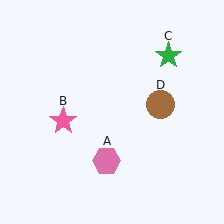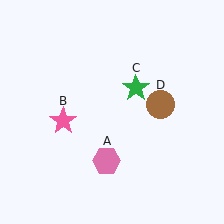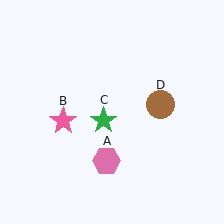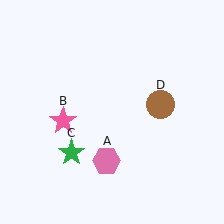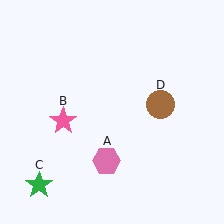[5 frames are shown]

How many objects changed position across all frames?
1 object changed position: green star (object C).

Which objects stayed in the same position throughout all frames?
Pink hexagon (object A) and pink star (object B) and brown circle (object D) remained stationary.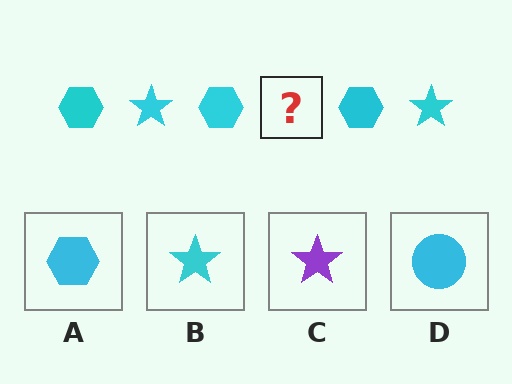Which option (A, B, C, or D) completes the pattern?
B.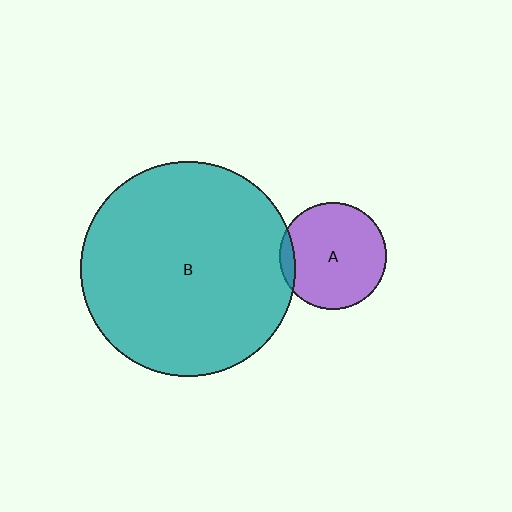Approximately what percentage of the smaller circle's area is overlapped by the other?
Approximately 5%.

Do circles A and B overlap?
Yes.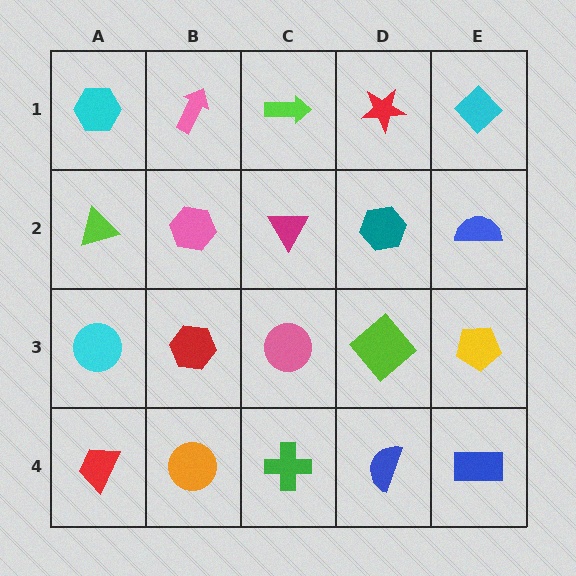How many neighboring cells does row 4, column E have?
2.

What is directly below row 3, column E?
A blue rectangle.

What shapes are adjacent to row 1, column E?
A blue semicircle (row 2, column E), a red star (row 1, column D).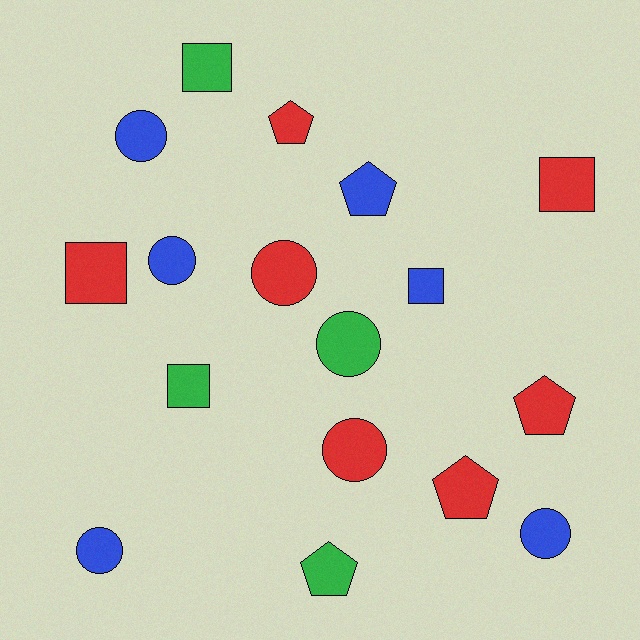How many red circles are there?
There are 2 red circles.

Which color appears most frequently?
Red, with 7 objects.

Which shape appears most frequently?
Circle, with 7 objects.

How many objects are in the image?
There are 17 objects.